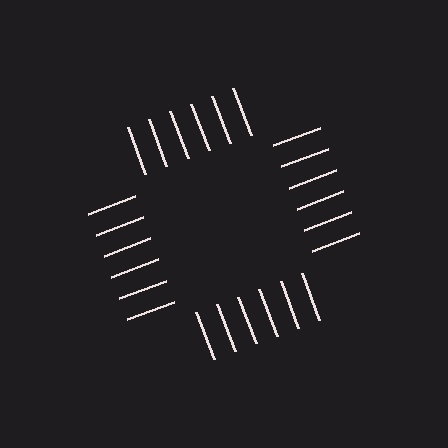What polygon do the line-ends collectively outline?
An illusory square — the line segments terminate on its edges but no continuous stroke is drawn.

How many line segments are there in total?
24 — 6 along each of the 4 edges.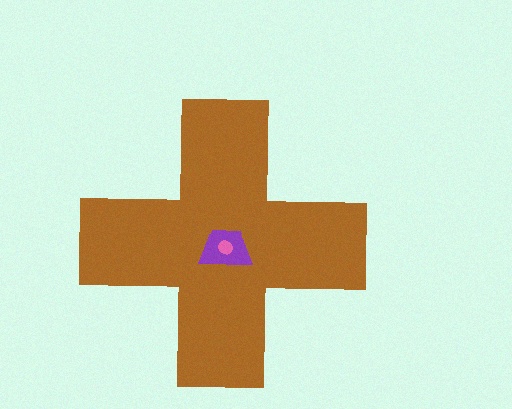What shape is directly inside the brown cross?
The purple trapezoid.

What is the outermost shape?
The brown cross.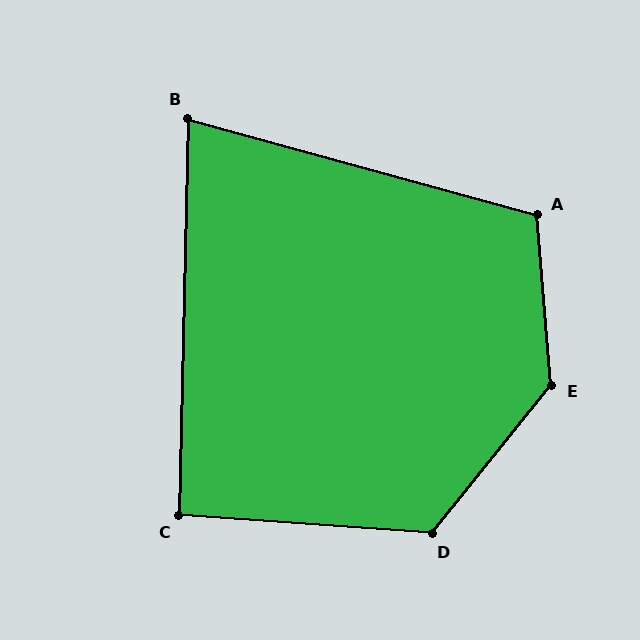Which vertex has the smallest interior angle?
B, at approximately 76 degrees.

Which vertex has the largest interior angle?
E, at approximately 136 degrees.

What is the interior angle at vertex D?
Approximately 125 degrees (obtuse).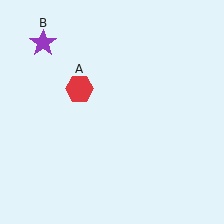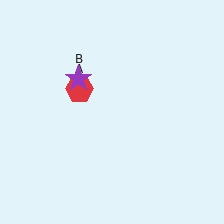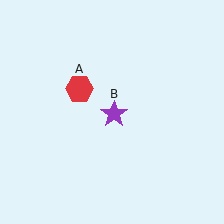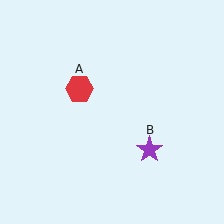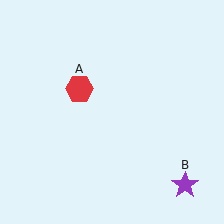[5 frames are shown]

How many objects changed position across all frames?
1 object changed position: purple star (object B).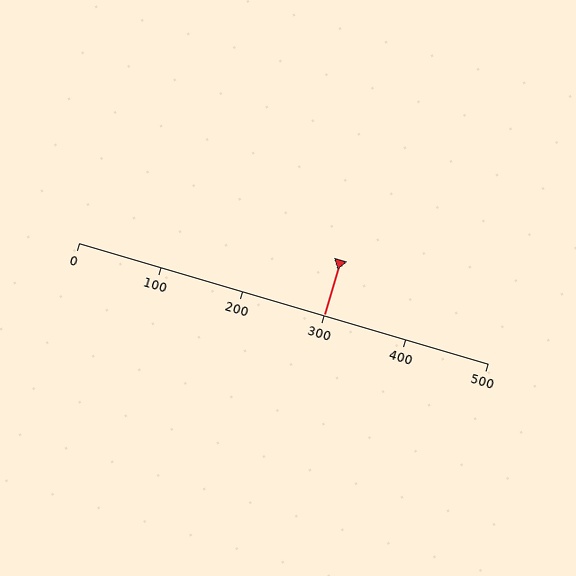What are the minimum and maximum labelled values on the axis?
The axis runs from 0 to 500.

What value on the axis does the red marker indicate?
The marker indicates approximately 300.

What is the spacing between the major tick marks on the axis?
The major ticks are spaced 100 apart.